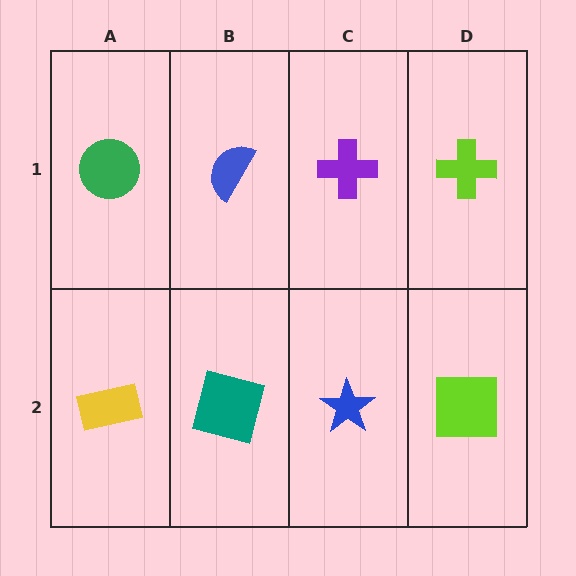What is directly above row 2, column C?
A purple cross.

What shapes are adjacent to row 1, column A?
A yellow rectangle (row 2, column A), a blue semicircle (row 1, column B).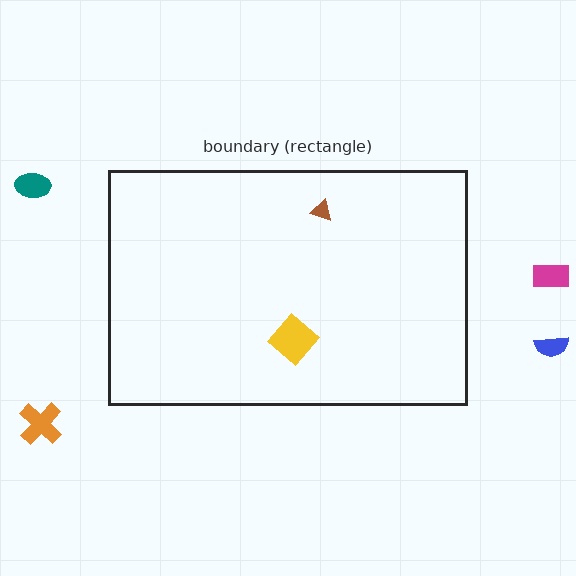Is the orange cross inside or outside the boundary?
Outside.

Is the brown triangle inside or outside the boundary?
Inside.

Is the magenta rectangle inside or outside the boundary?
Outside.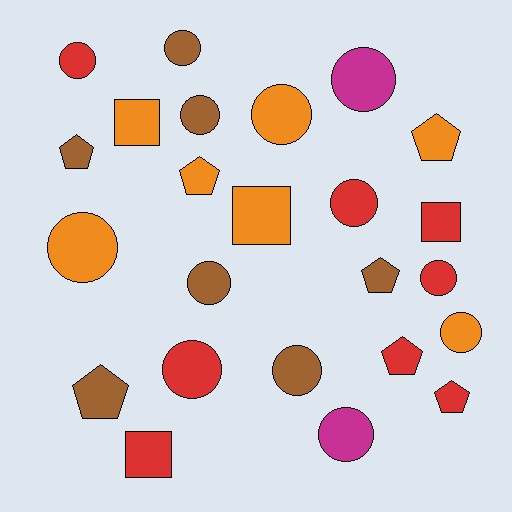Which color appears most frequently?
Red, with 8 objects.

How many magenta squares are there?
There are no magenta squares.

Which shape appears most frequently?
Circle, with 13 objects.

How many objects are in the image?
There are 24 objects.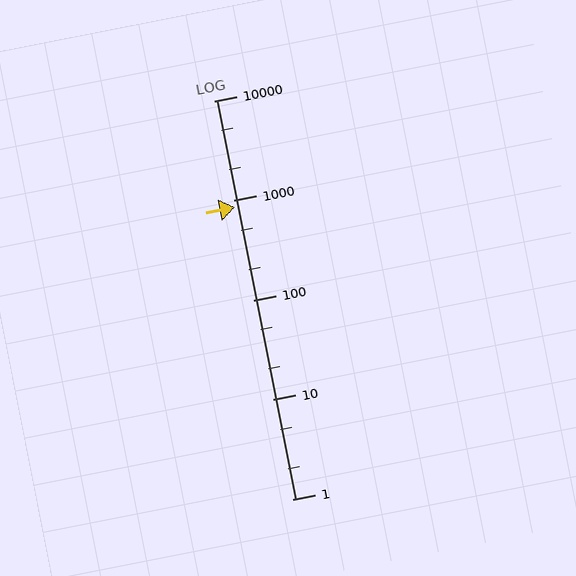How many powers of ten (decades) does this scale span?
The scale spans 4 decades, from 1 to 10000.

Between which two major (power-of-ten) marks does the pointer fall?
The pointer is between 100 and 1000.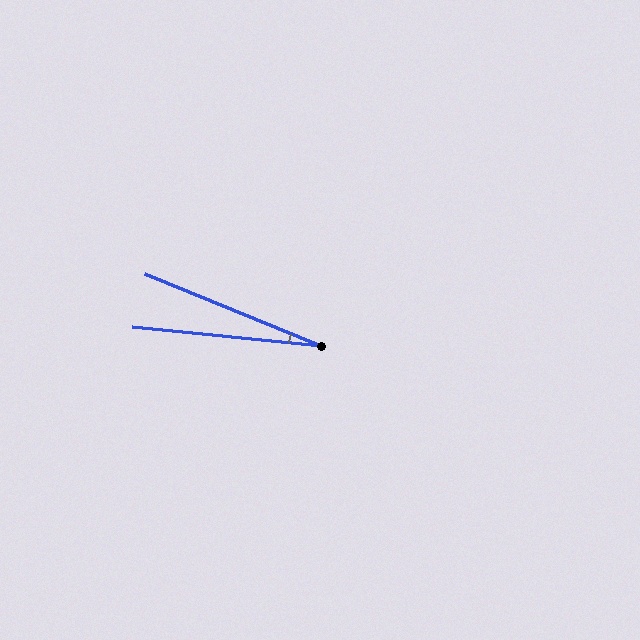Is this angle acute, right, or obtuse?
It is acute.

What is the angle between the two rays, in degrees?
Approximately 17 degrees.